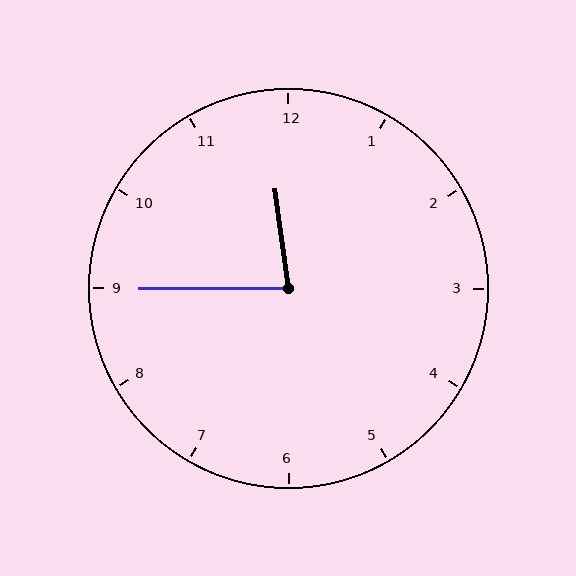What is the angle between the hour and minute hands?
Approximately 82 degrees.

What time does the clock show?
11:45.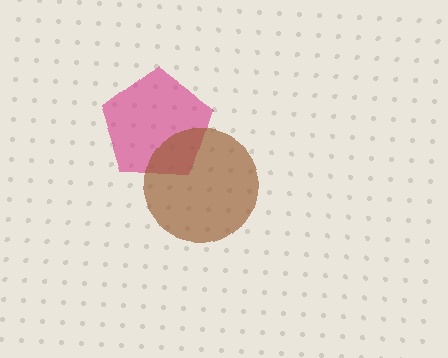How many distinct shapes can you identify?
There are 2 distinct shapes: a magenta pentagon, a brown circle.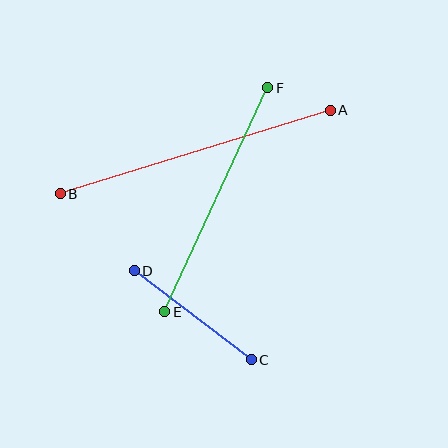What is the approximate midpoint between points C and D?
The midpoint is at approximately (193, 315) pixels.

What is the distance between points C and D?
The distance is approximately 147 pixels.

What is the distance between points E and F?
The distance is approximately 246 pixels.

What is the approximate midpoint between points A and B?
The midpoint is at approximately (195, 152) pixels.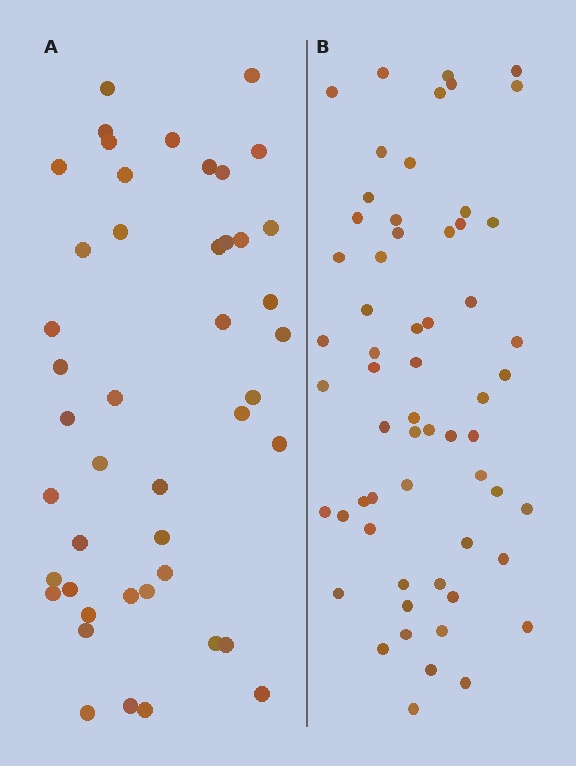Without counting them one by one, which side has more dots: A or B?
Region B (the right region) has more dots.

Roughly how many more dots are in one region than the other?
Region B has approximately 15 more dots than region A.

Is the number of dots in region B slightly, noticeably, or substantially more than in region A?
Region B has noticeably more, but not dramatically so. The ratio is roughly 1.3 to 1.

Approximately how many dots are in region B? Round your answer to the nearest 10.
About 60 dots.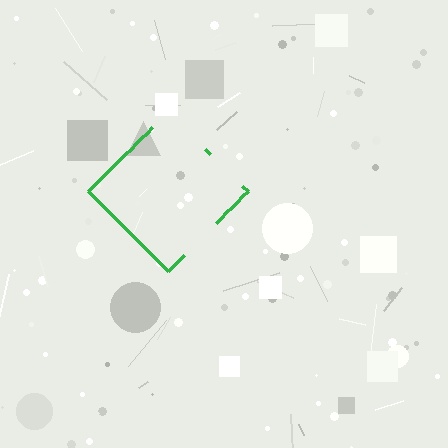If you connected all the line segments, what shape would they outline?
They would outline a diamond.